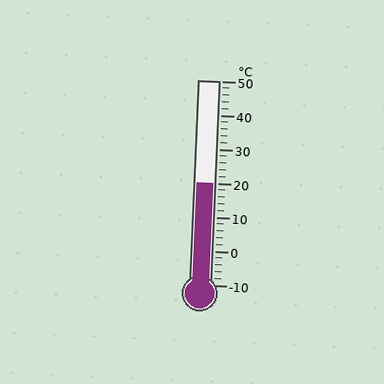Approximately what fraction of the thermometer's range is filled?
The thermometer is filled to approximately 50% of its range.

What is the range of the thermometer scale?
The thermometer scale ranges from -10°C to 50°C.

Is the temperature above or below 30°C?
The temperature is below 30°C.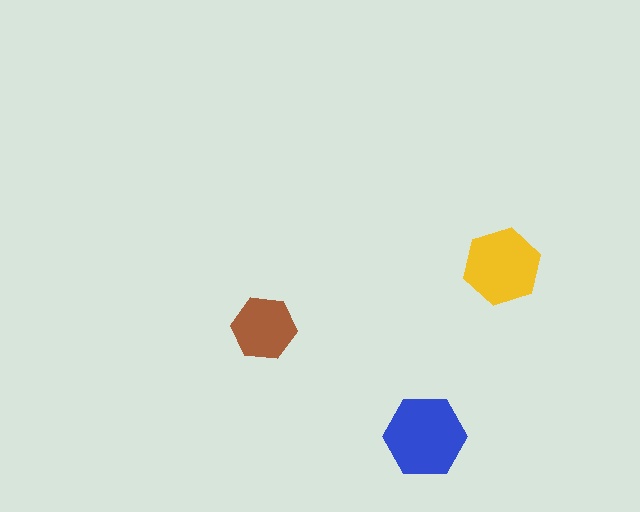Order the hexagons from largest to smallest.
the blue one, the yellow one, the brown one.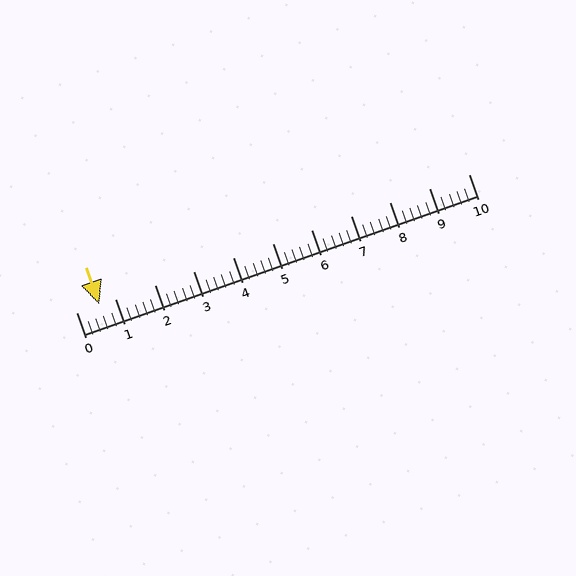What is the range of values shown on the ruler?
The ruler shows values from 0 to 10.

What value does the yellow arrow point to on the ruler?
The yellow arrow points to approximately 0.6.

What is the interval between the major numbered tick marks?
The major tick marks are spaced 1 units apart.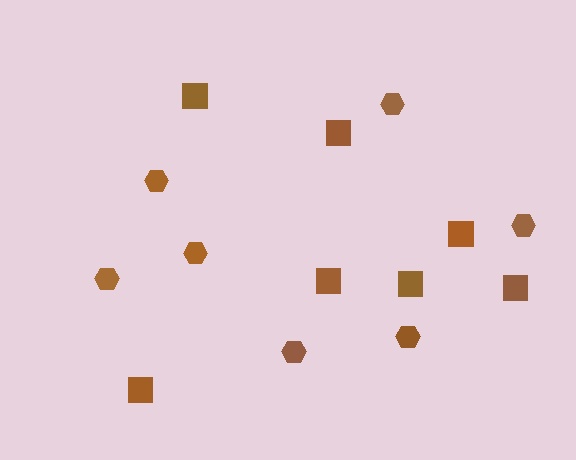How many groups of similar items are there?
There are 2 groups: one group of squares (7) and one group of hexagons (7).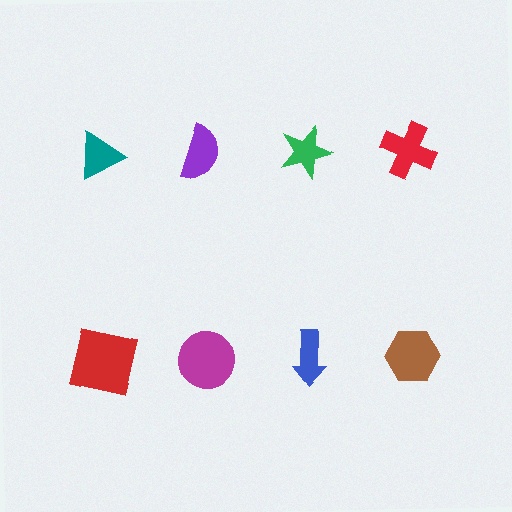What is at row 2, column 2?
A magenta circle.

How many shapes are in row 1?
4 shapes.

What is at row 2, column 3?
A blue arrow.